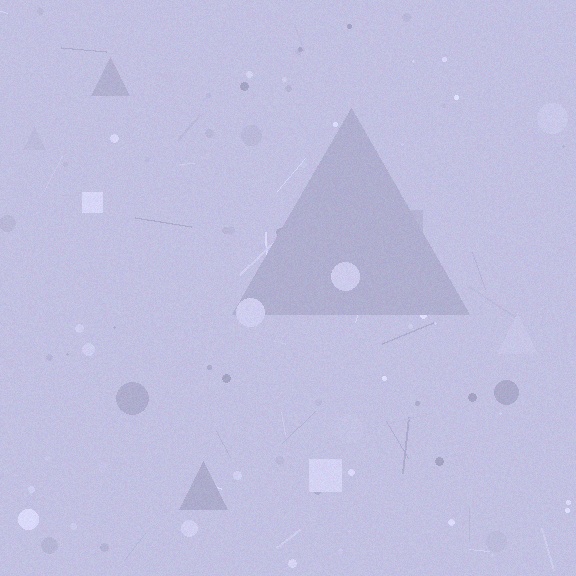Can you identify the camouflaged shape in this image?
The camouflaged shape is a triangle.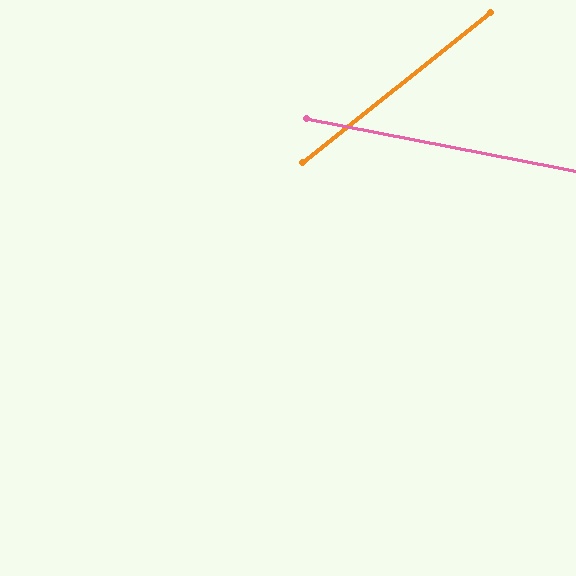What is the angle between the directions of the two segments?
Approximately 50 degrees.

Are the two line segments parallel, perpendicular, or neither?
Neither parallel nor perpendicular — they differ by about 50°.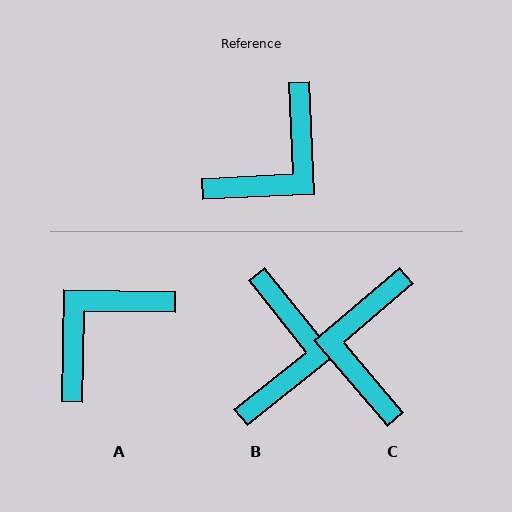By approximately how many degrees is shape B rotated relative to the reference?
Approximately 36 degrees counter-clockwise.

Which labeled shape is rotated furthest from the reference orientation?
A, about 176 degrees away.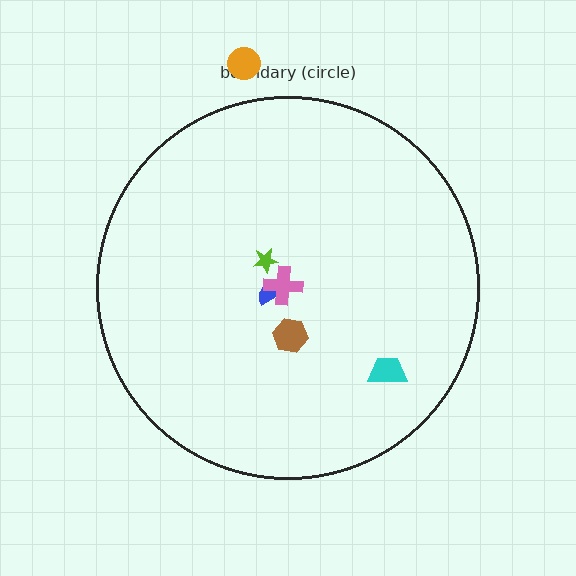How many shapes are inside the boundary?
5 inside, 1 outside.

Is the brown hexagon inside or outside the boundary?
Inside.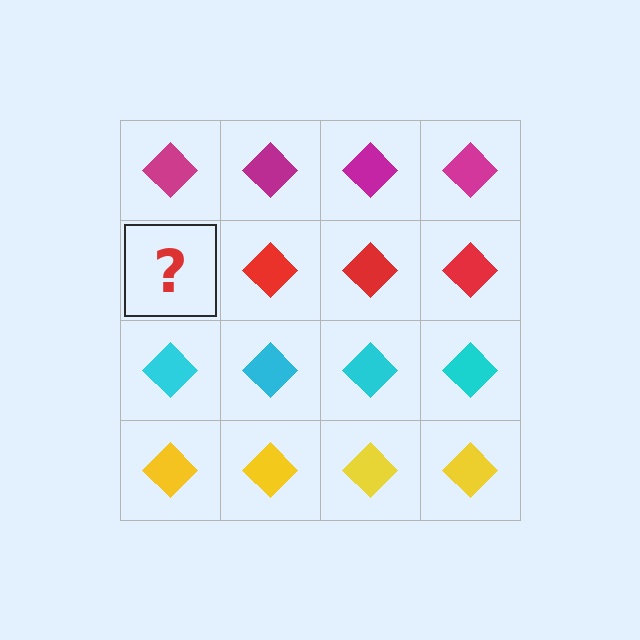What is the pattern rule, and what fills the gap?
The rule is that each row has a consistent color. The gap should be filled with a red diamond.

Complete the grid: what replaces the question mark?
The question mark should be replaced with a red diamond.